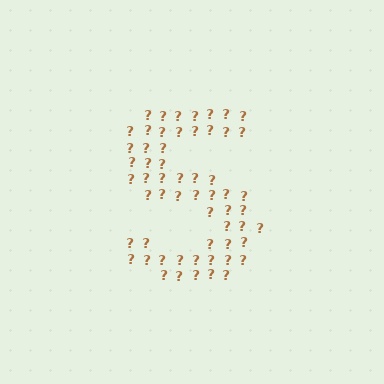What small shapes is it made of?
It is made of small question marks.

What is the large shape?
The large shape is the letter S.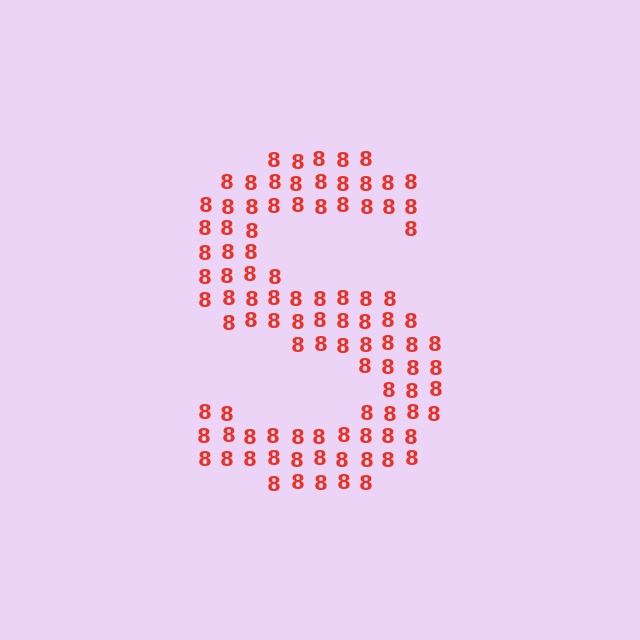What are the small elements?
The small elements are digit 8's.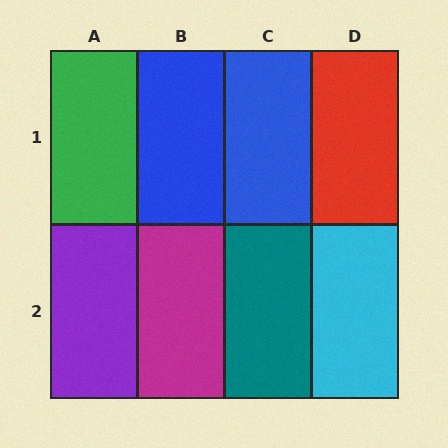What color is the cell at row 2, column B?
Magenta.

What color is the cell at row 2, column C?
Teal.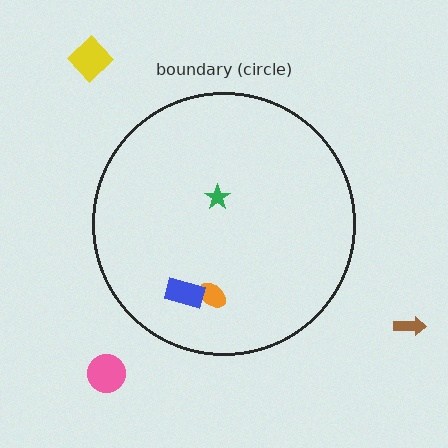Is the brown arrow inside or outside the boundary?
Outside.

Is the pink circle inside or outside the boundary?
Outside.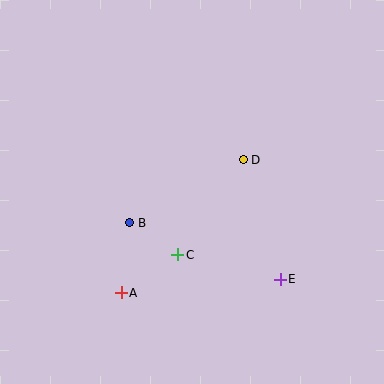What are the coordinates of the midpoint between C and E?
The midpoint between C and E is at (229, 267).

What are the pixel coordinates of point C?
Point C is at (178, 255).